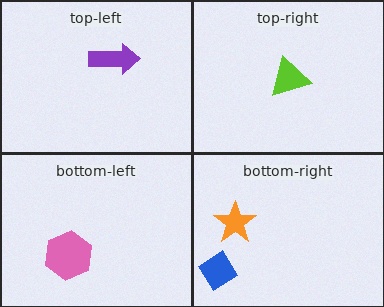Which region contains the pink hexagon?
The bottom-left region.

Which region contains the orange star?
The bottom-right region.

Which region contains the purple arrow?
The top-left region.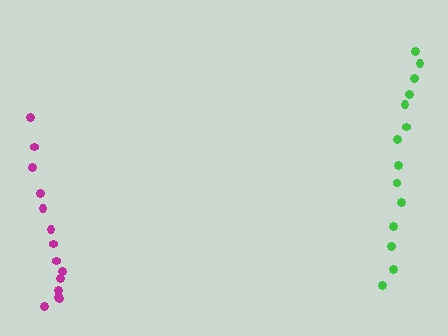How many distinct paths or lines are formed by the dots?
There are 2 distinct paths.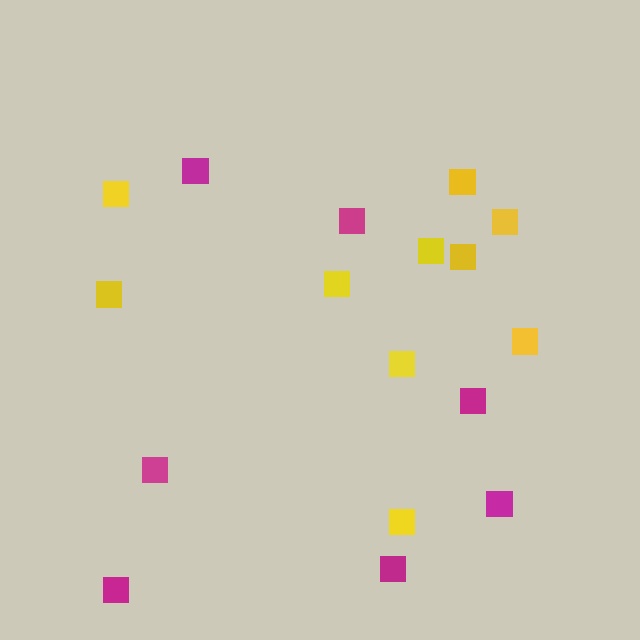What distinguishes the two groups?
There are 2 groups: one group of yellow squares (10) and one group of magenta squares (7).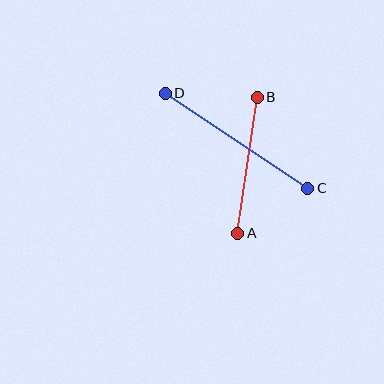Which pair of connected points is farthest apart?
Points C and D are farthest apart.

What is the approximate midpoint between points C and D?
The midpoint is at approximately (236, 141) pixels.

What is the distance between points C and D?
The distance is approximately 171 pixels.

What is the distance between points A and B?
The distance is approximately 137 pixels.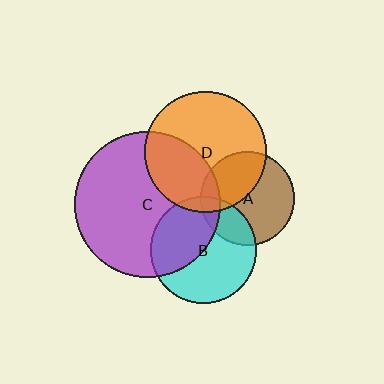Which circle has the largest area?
Circle C (purple).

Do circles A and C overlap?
Yes.